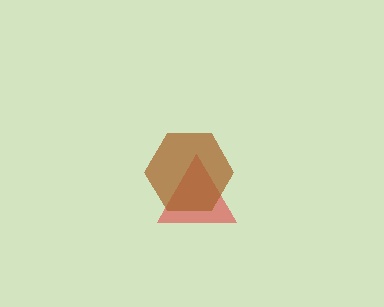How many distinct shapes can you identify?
There are 2 distinct shapes: a red triangle, a brown hexagon.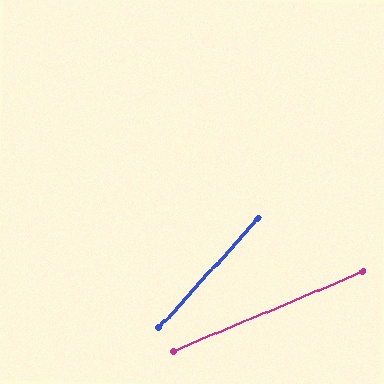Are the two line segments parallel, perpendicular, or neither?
Neither parallel nor perpendicular — they differ by about 25°.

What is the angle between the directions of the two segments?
Approximately 25 degrees.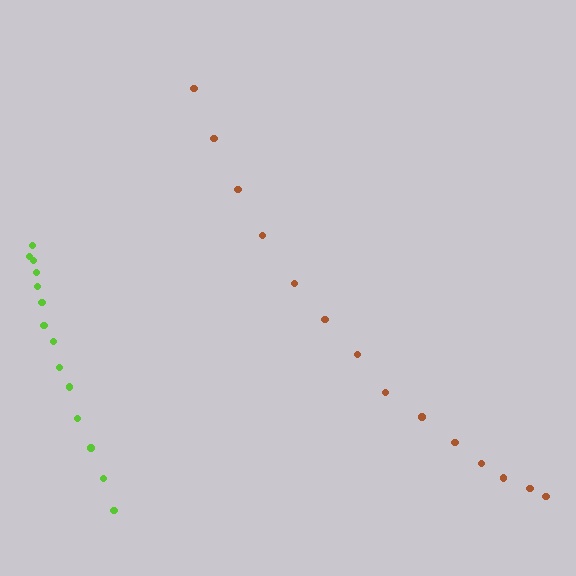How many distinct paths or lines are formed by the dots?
There are 2 distinct paths.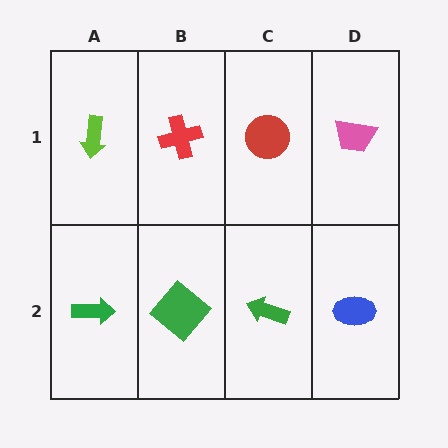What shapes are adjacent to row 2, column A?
A lime arrow (row 1, column A), a green diamond (row 2, column B).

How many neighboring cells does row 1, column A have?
2.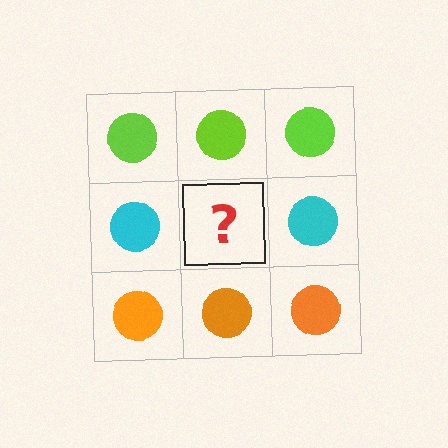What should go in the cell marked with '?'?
The missing cell should contain a cyan circle.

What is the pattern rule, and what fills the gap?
The rule is that each row has a consistent color. The gap should be filled with a cyan circle.